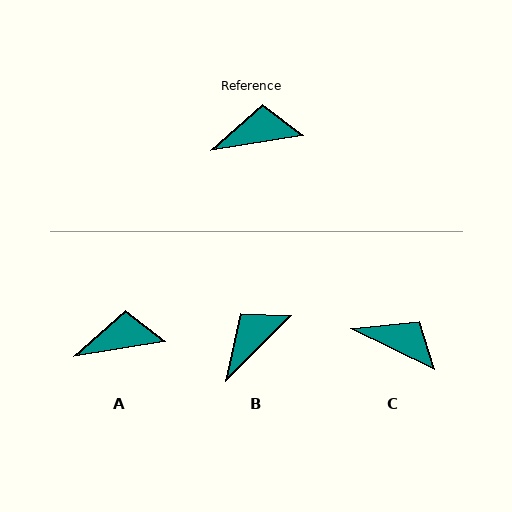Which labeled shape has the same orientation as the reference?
A.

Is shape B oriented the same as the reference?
No, it is off by about 36 degrees.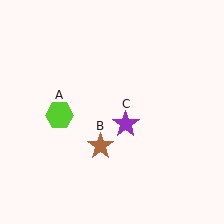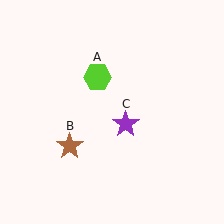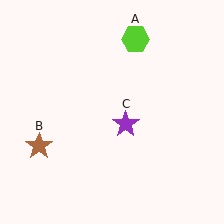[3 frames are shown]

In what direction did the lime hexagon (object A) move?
The lime hexagon (object A) moved up and to the right.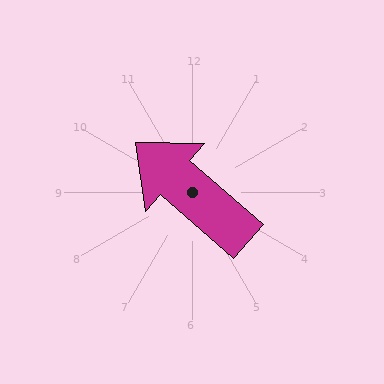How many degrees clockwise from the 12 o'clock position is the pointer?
Approximately 311 degrees.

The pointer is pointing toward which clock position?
Roughly 10 o'clock.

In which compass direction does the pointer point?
Northwest.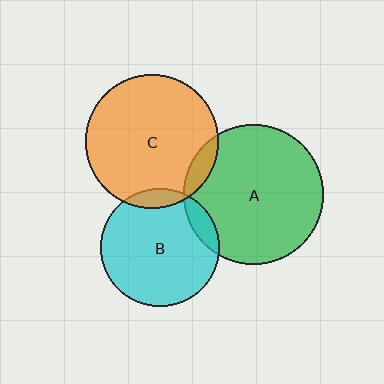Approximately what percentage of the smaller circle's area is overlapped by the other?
Approximately 10%.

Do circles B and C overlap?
Yes.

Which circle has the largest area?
Circle A (green).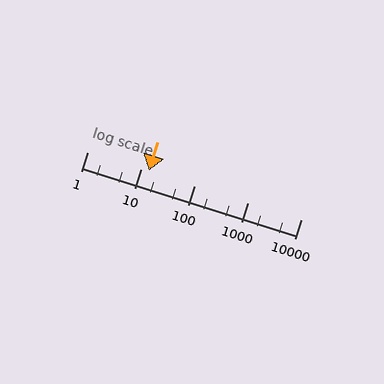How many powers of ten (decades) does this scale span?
The scale spans 4 decades, from 1 to 10000.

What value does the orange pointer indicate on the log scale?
The pointer indicates approximately 14.